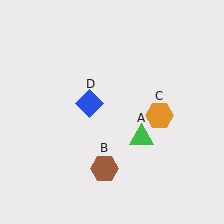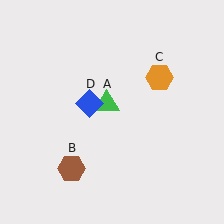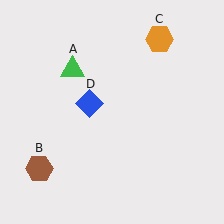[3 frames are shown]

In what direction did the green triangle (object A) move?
The green triangle (object A) moved up and to the left.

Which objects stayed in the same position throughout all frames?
Blue diamond (object D) remained stationary.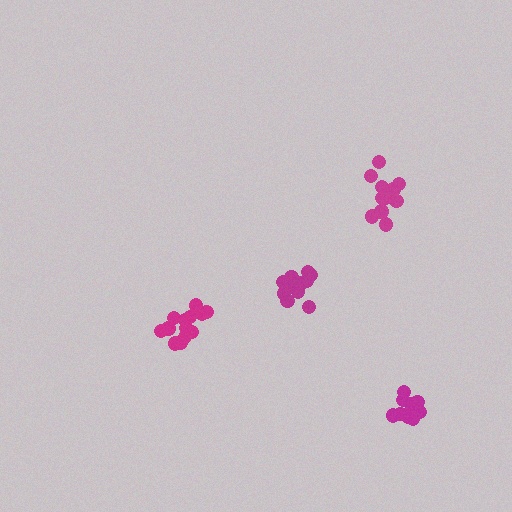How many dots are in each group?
Group 1: 13 dots, Group 2: 11 dots, Group 3: 12 dots, Group 4: 10 dots (46 total).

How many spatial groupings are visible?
There are 4 spatial groupings.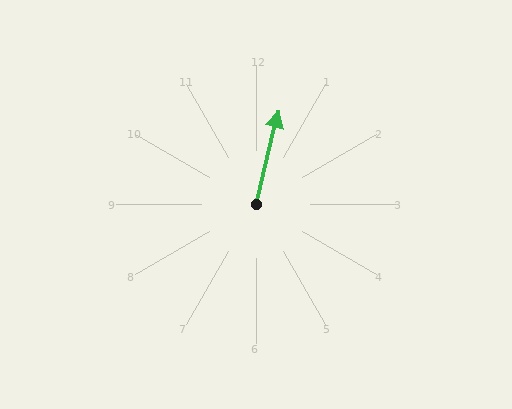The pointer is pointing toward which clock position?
Roughly 12 o'clock.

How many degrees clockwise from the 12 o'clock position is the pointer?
Approximately 13 degrees.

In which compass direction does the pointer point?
North.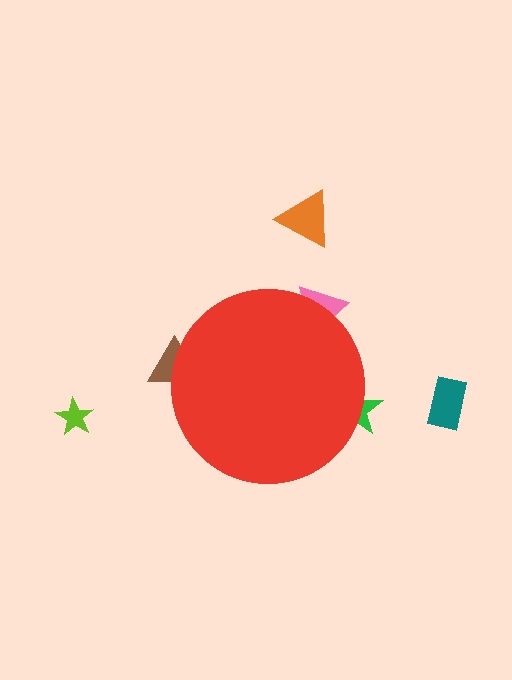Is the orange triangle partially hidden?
No, the orange triangle is fully visible.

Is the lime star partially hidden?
No, the lime star is fully visible.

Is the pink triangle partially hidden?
Yes, the pink triangle is partially hidden behind the red circle.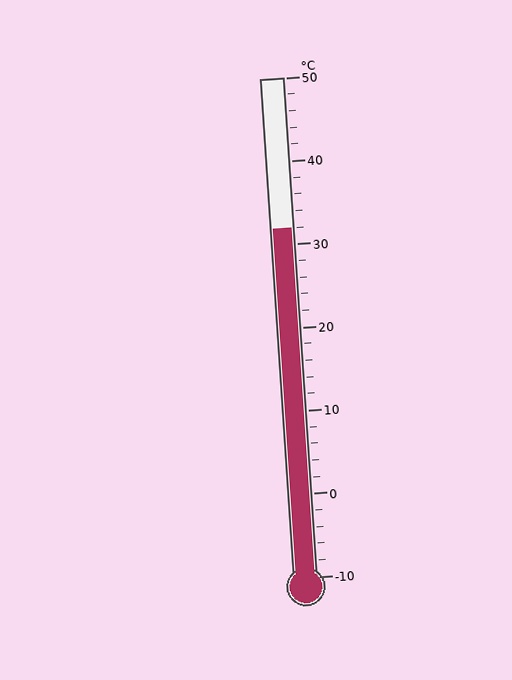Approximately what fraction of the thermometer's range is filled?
The thermometer is filled to approximately 70% of its range.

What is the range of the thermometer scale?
The thermometer scale ranges from -10°C to 50°C.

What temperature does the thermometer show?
The thermometer shows approximately 32°C.